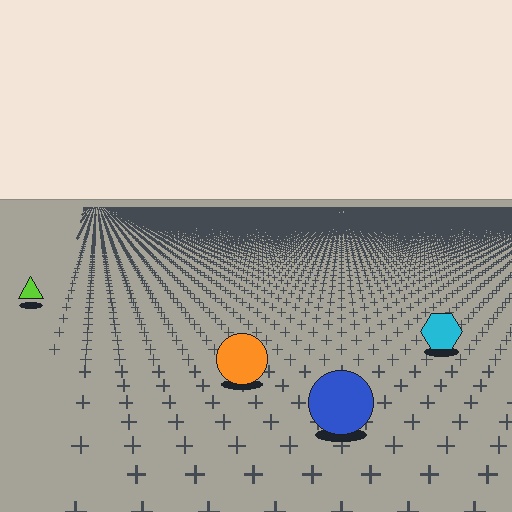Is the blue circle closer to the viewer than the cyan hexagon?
Yes. The blue circle is closer — you can tell from the texture gradient: the ground texture is coarser near it.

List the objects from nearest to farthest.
From nearest to farthest: the blue circle, the orange circle, the cyan hexagon, the lime triangle.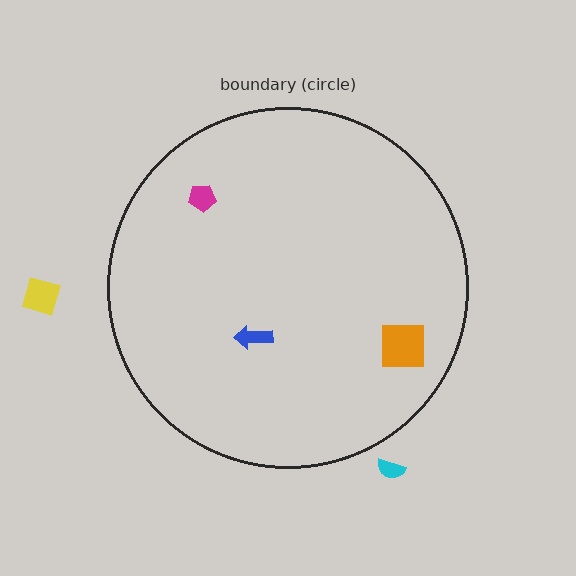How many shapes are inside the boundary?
3 inside, 2 outside.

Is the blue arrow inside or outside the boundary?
Inside.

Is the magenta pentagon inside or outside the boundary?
Inside.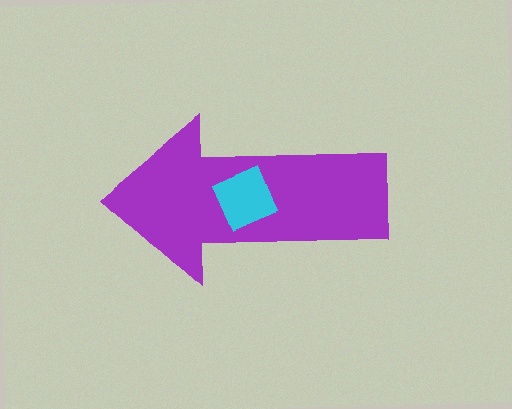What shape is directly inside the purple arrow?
The cyan square.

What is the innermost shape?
The cyan square.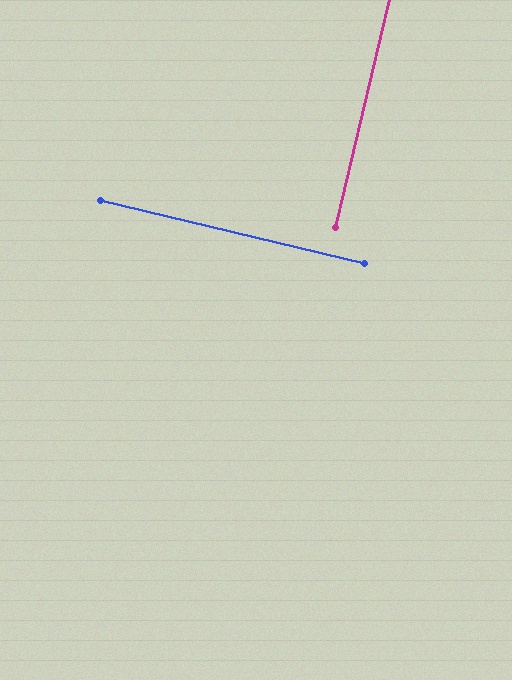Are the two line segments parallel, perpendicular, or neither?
Perpendicular — they meet at approximately 90°.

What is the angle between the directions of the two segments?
Approximately 90 degrees.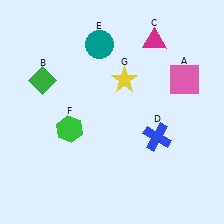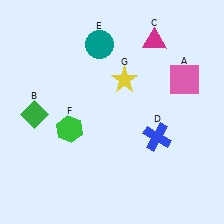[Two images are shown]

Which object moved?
The green diamond (B) moved down.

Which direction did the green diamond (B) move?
The green diamond (B) moved down.